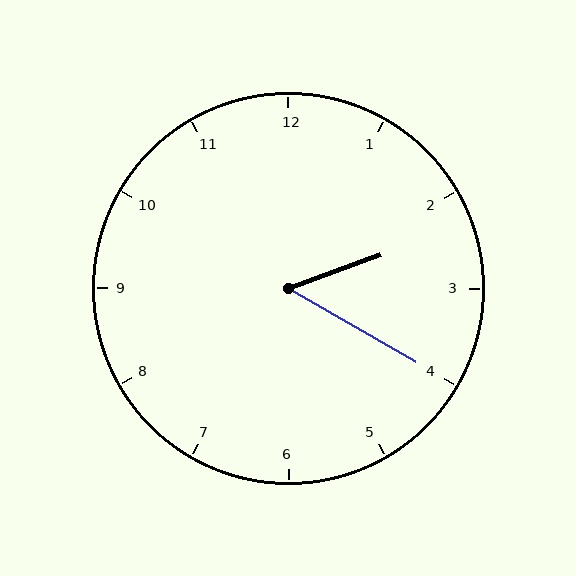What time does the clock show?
2:20.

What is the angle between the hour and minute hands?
Approximately 50 degrees.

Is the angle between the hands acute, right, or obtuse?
It is acute.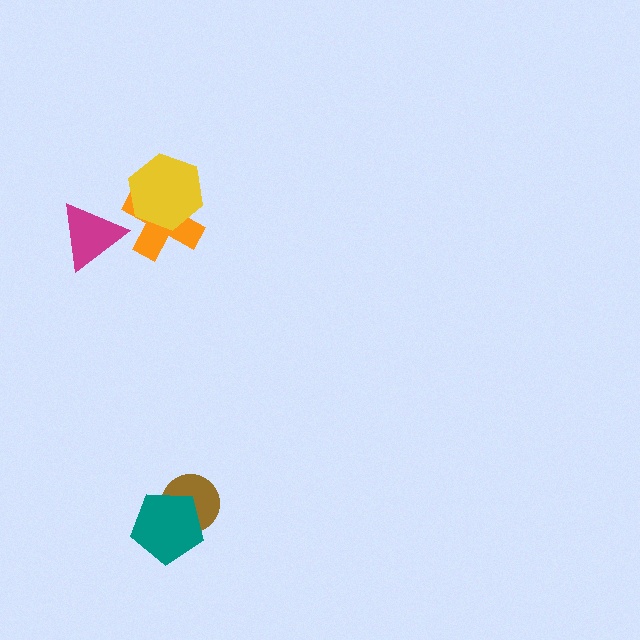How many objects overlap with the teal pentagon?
1 object overlaps with the teal pentagon.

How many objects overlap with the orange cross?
1 object overlaps with the orange cross.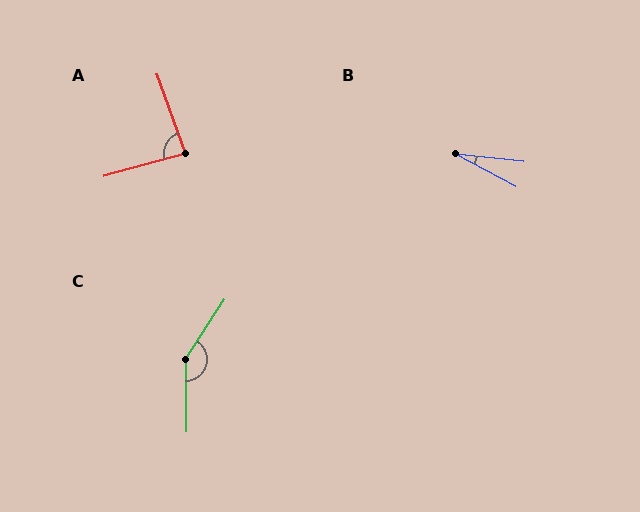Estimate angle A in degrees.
Approximately 86 degrees.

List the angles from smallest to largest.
B (22°), A (86°), C (146°).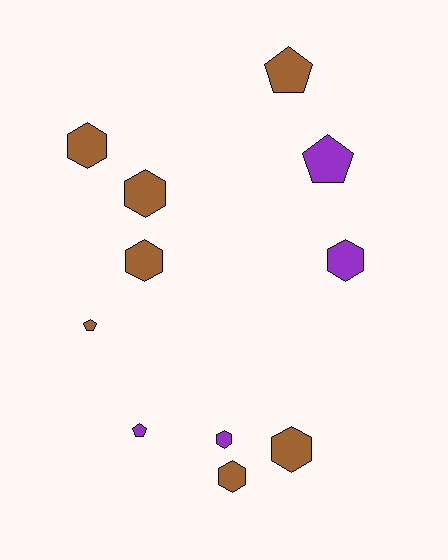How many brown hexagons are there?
There are 5 brown hexagons.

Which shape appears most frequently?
Hexagon, with 7 objects.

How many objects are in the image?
There are 11 objects.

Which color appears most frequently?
Brown, with 7 objects.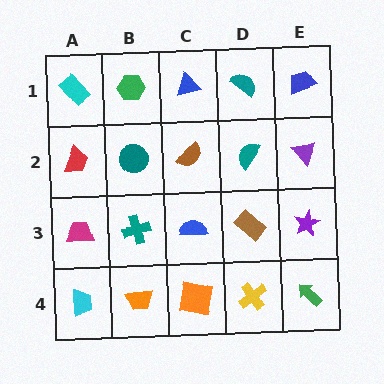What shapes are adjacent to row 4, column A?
A magenta trapezoid (row 3, column A), an orange trapezoid (row 4, column B).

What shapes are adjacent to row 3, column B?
A teal circle (row 2, column B), an orange trapezoid (row 4, column B), a magenta trapezoid (row 3, column A), a blue semicircle (row 3, column C).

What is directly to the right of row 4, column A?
An orange trapezoid.